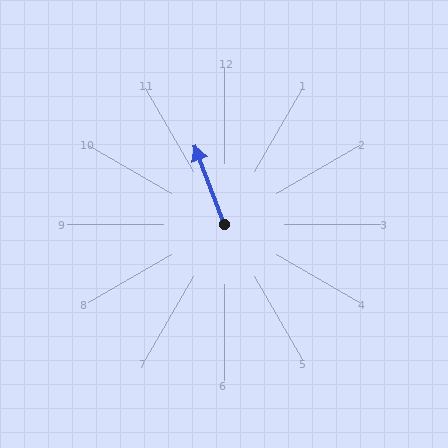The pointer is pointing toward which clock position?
Roughly 11 o'clock.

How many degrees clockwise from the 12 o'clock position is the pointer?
Approximately 339 degrees.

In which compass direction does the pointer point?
North.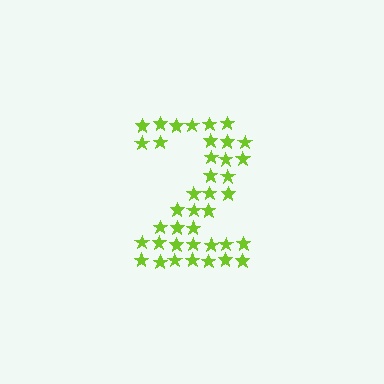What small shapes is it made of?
It is made of small stars.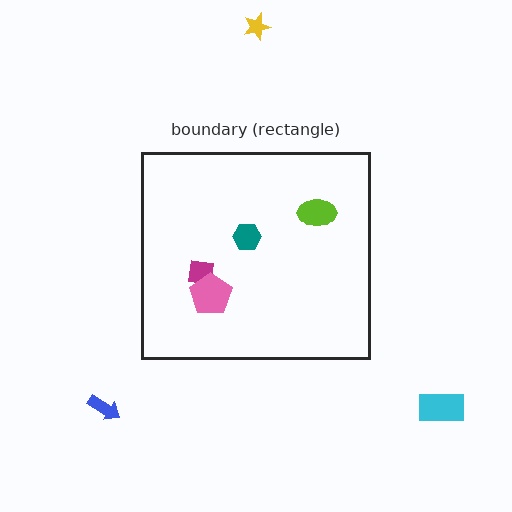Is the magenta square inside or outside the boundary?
Inside.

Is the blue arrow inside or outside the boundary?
Outside.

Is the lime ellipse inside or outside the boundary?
Inside.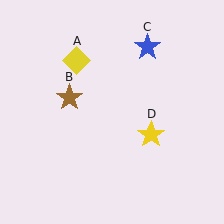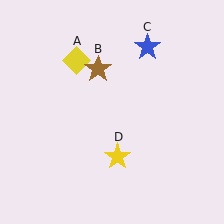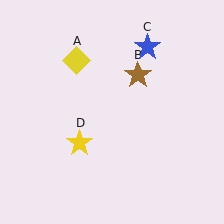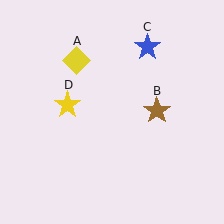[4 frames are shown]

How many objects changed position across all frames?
2 objects changed position: brown star (object B), yellow star (object D).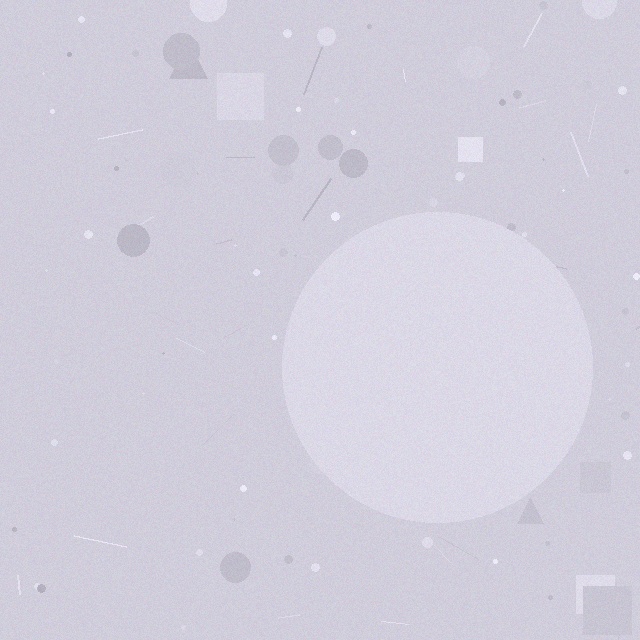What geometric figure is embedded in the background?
A circle is embedded in the background.